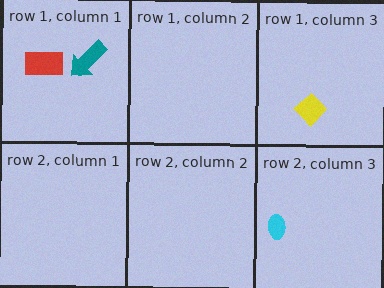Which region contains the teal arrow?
The row 1, column 1 region.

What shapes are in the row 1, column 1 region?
The red rectangle, the teal arrow.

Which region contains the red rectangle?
The row 1, column 1 region.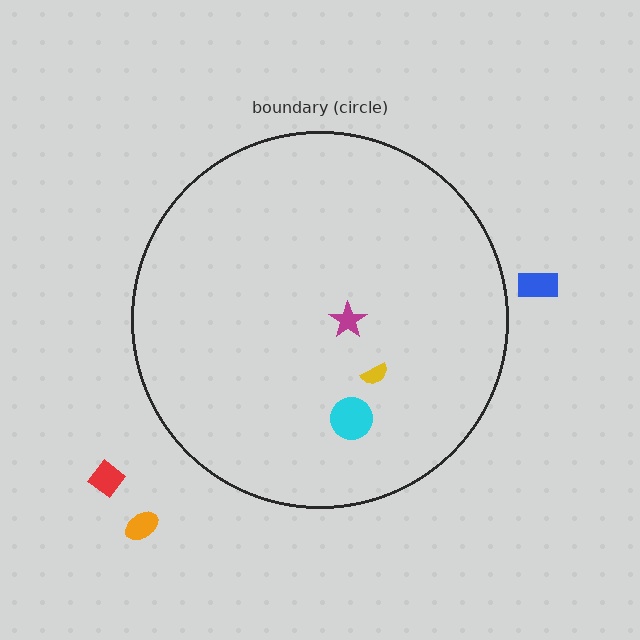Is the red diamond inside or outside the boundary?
Outside.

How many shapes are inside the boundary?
3 inside, 3 outside.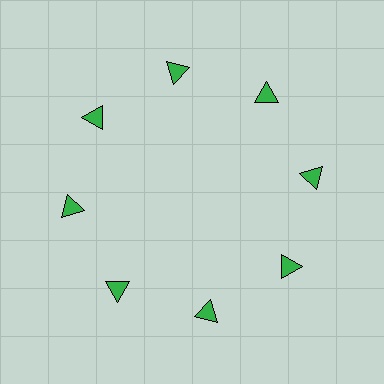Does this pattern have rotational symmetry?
Yes, this pattern has 8-fold rotational symmetry. It looks the same after rotating 45 degrees around the center.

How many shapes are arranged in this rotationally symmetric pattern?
There are 8 shapes, arranged in 8 groups of 1.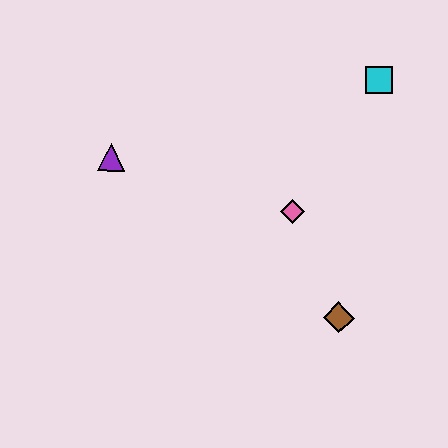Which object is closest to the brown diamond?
The pink diamond is closest to the brown diamond.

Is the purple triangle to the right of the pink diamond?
No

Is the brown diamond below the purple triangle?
Yes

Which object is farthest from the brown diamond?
The purple triangle is farthest from the brown diamond.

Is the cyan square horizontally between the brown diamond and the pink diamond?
No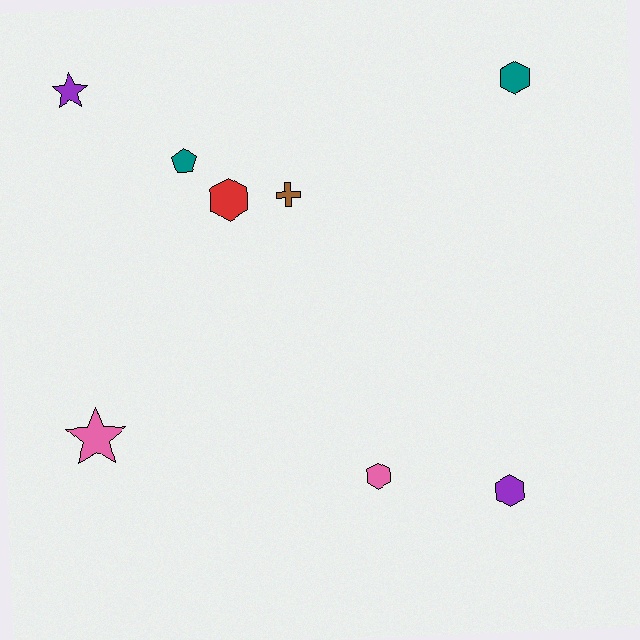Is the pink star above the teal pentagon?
No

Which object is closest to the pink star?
The red hexagon is closest to the pink star.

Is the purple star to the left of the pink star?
Yes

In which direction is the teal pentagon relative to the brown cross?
The teal pentagon is to the left of the brown cross.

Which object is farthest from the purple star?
The purple hexagon is farthest from the purple star.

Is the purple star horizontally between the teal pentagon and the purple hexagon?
No